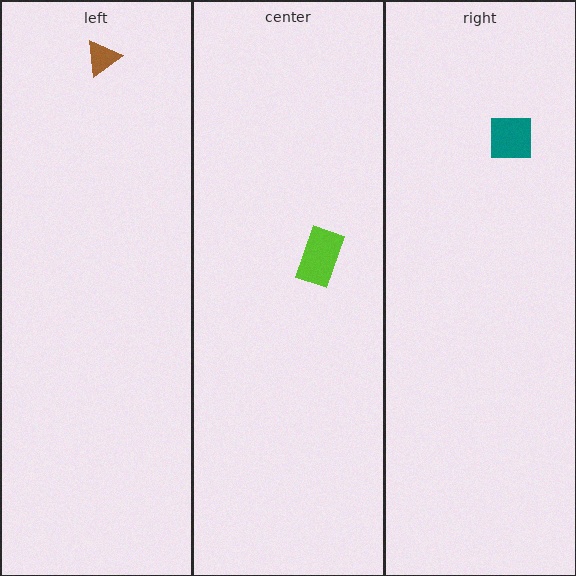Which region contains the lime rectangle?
The center region.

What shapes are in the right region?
The teal square.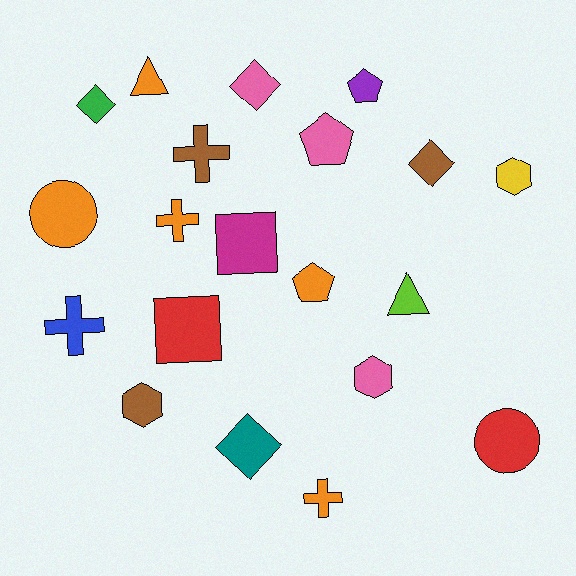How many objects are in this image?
There are 20 objects.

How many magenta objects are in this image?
There is 1 magenta object.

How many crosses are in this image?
There are 4 crosses.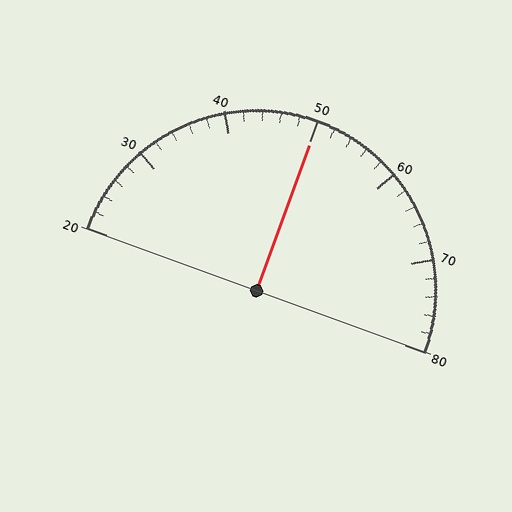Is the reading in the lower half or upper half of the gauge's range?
The reading is in the upper half of the range (20 to 80).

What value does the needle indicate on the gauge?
The needle indicates approximately 50.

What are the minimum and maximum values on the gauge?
The gauge ranges from 20 to 80.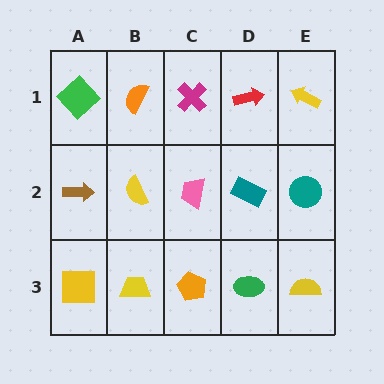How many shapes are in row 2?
5 shapes.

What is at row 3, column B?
A yellow trapezoid.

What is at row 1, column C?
A magenta cross.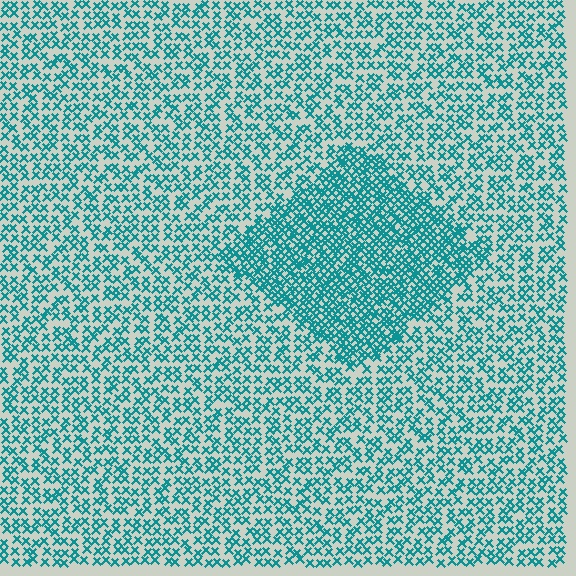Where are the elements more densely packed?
The elements are more densely packed inside the diamond boundary.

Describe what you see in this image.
The image contains small teal elements arranged at two different densities. A diamond-shaped region is visible where the elements are more densely packed than the surrounding area.